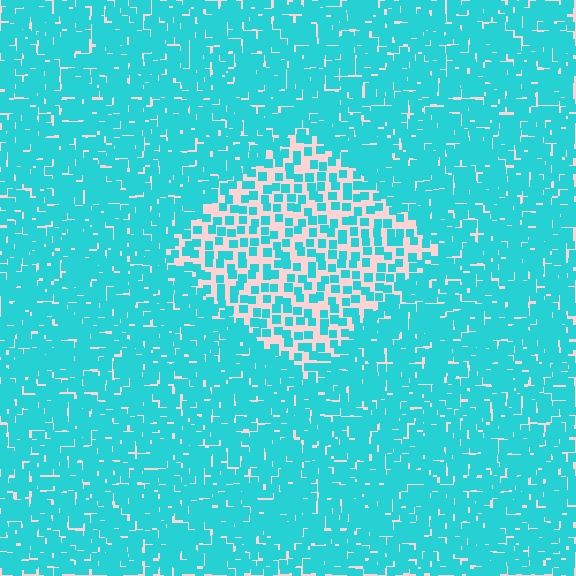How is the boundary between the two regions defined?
The boundary is defined by a change in element density (approximately 2.2x ratio). All elements are the same color, size, and shape.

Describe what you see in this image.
The image contains small cyan elements arranged at two different densities. A diamond-shaped region is visible where the elements are less densely packed than the surrounding area.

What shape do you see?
I see a diamond.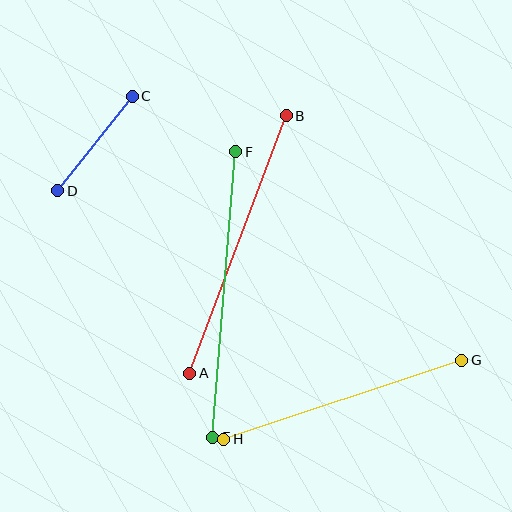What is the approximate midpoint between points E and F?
The midpoint is at approximately (224, 294) pixels.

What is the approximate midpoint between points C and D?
The midpoint is at approximately (95, 144) pixels.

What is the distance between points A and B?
The distance is approximately 275 pixels.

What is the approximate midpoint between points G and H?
The midpoint is at approximately (343, 400) pixels.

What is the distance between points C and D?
The distance is approximately 121 pixels.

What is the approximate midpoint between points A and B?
The midpoint is at approximately (238, 245) pixels.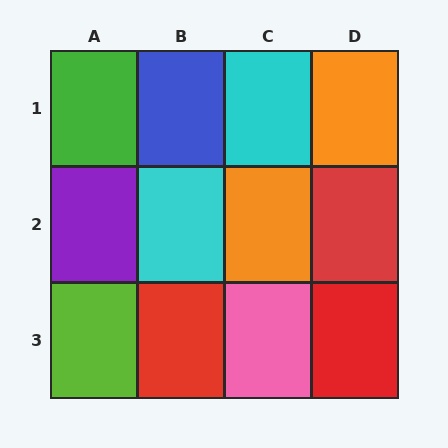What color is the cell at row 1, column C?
Cyan.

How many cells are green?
1 cell is green.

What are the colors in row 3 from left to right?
Lime, red, pink, red.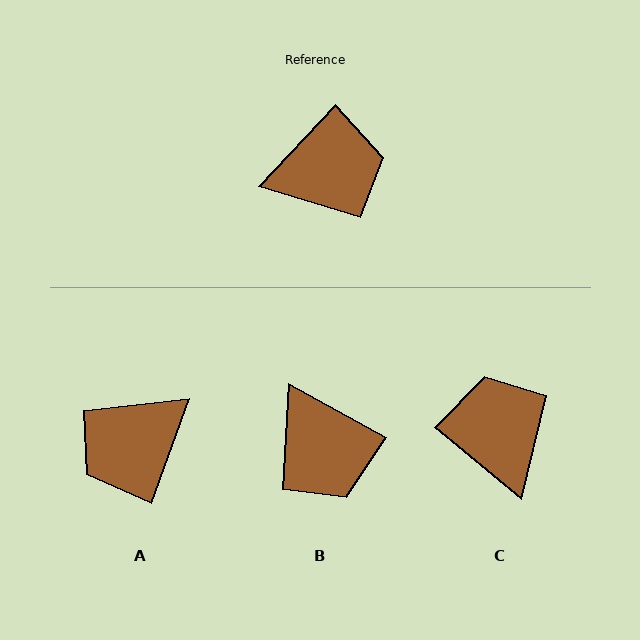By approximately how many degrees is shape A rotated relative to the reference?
Approximately 157 degrees clockwise.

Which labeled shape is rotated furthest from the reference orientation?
A, about 157 degrees away.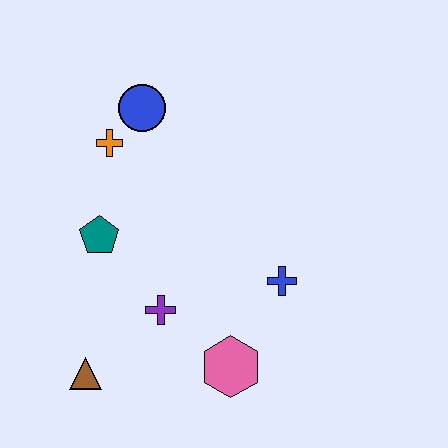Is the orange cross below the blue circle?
Yes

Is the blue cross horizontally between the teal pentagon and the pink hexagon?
No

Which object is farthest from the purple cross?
The blue circle is farthest from the purple cross.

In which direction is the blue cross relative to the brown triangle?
The blue cross is to the right of the brown triangle.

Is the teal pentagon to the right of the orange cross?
No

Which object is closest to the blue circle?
The orange cross is closest to the blue circle.